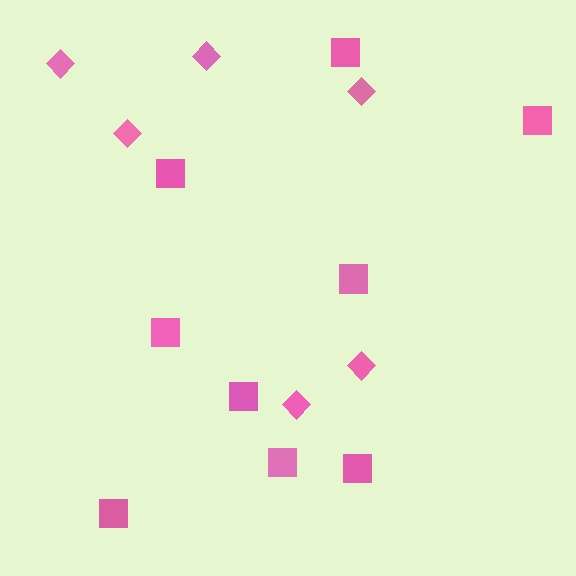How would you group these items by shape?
There are 2 groups: one group of squares (9) and one group of diamonds (6).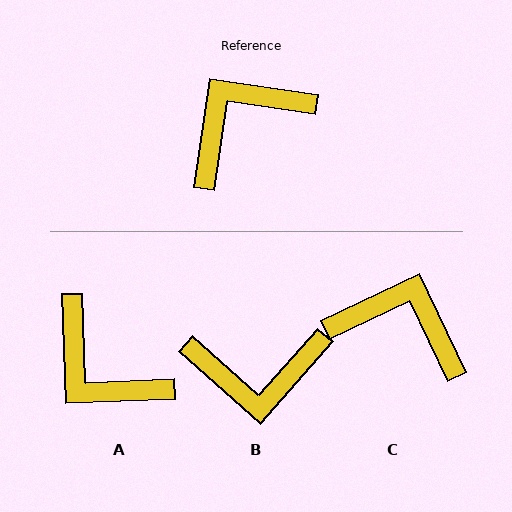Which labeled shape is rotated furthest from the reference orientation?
B, about 147 degrees away.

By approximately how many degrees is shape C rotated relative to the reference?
Approximately 56 degrees clockwise.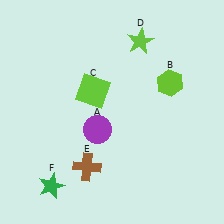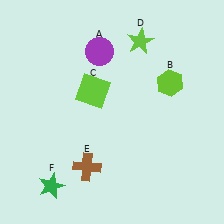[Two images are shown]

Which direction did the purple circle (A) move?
The purple circle (A) moved up.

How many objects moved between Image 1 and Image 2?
1 object moved between the two images.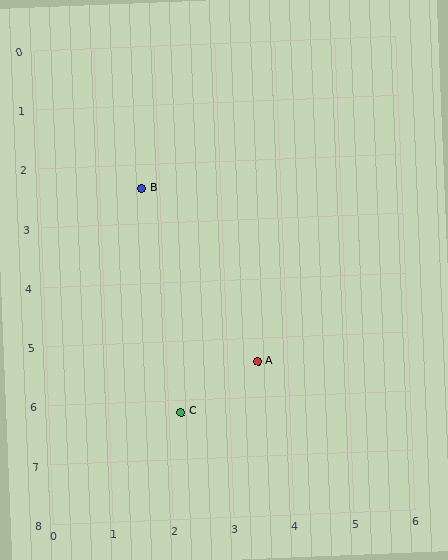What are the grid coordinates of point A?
Point A is at approximately (3.5, 5.4).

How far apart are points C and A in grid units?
Points C and A are about 1.5 grid units apart.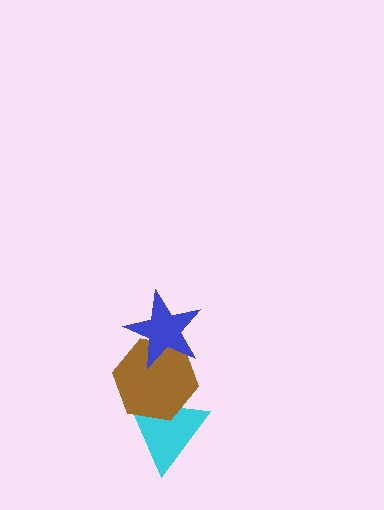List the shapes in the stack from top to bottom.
From top to bottom: the blue star, the brown hexagon, the cyan triangle.